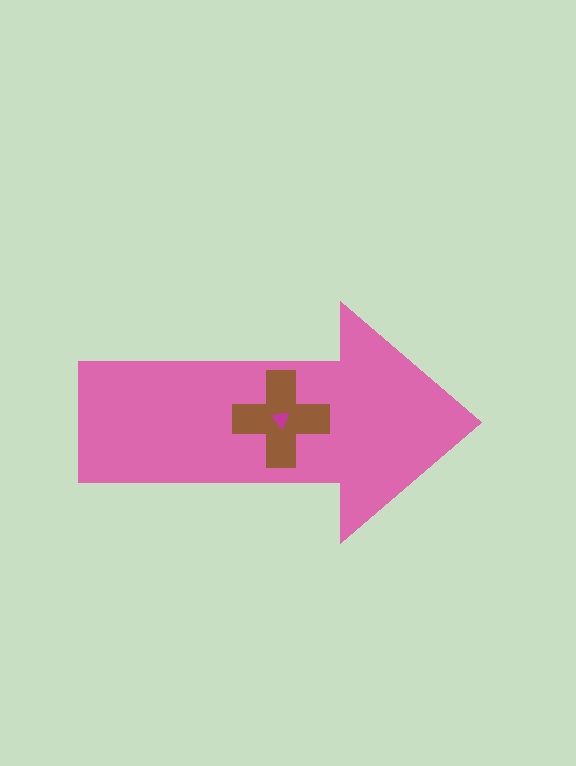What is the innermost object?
The magenta triangle.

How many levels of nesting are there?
3.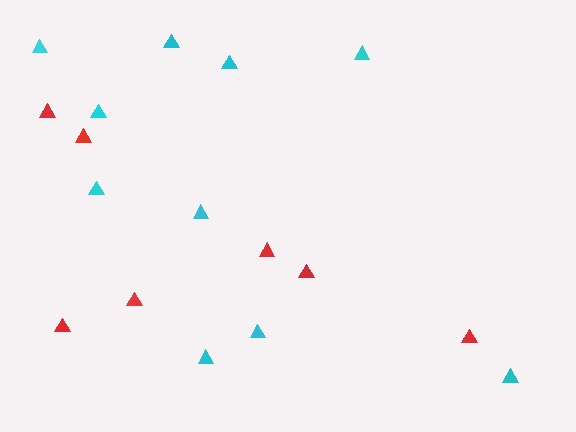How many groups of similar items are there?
There are 2 groups: one group of cyan triangles (10) and one group of red triangles (7).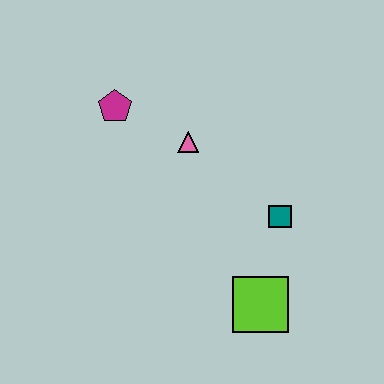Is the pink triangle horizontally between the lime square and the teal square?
No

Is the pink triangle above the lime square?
Yes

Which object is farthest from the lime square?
The magenta pentagon is farthest from the lime square.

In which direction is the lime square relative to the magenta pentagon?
The lime square is below the magenta pentagon.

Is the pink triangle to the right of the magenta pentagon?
Yes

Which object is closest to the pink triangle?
The magenta pentagon is closest to the pink triangle.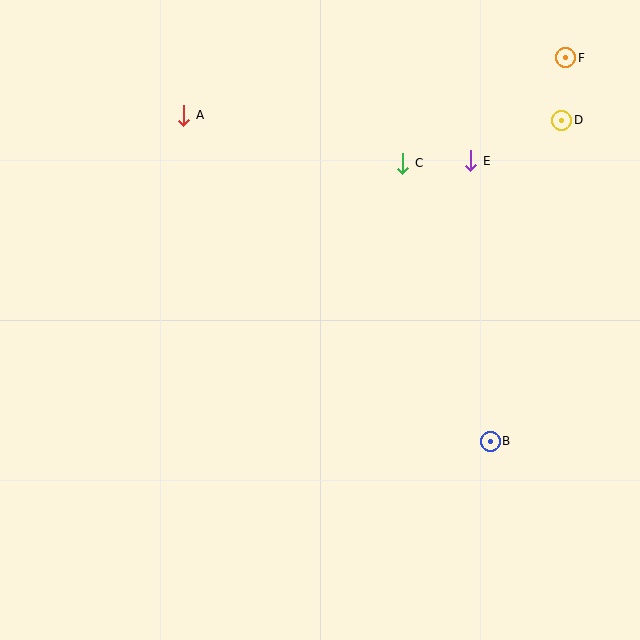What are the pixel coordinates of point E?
Point E is at (471, 161).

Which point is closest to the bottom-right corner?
Point B is closest to the bottom-right corner.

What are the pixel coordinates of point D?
Point D is at (562, 120).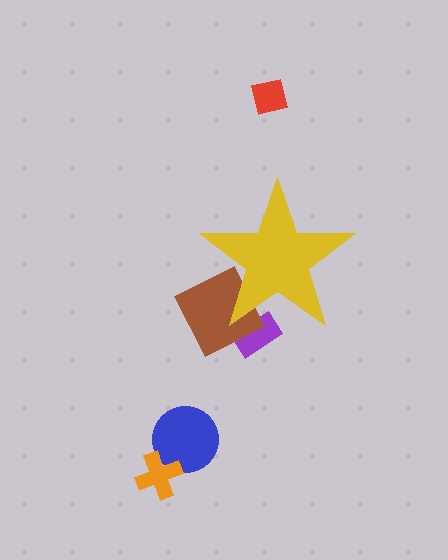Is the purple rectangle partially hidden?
Yes, the purple rectangle is partially hidden behind the yellow star.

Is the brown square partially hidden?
Yes, the brown square is partially hidden behind the yellow star.